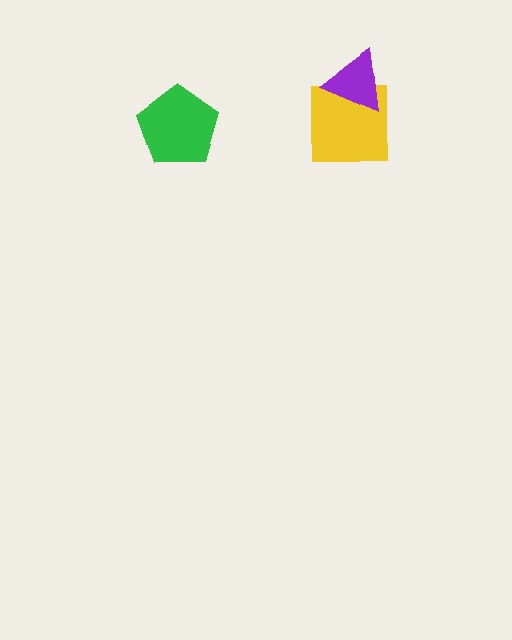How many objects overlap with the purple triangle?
1 object overlaps with the purple triangle.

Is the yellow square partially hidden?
Yes, it is partially covered by another shape.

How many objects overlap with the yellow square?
1 object overlaps with the yellow square.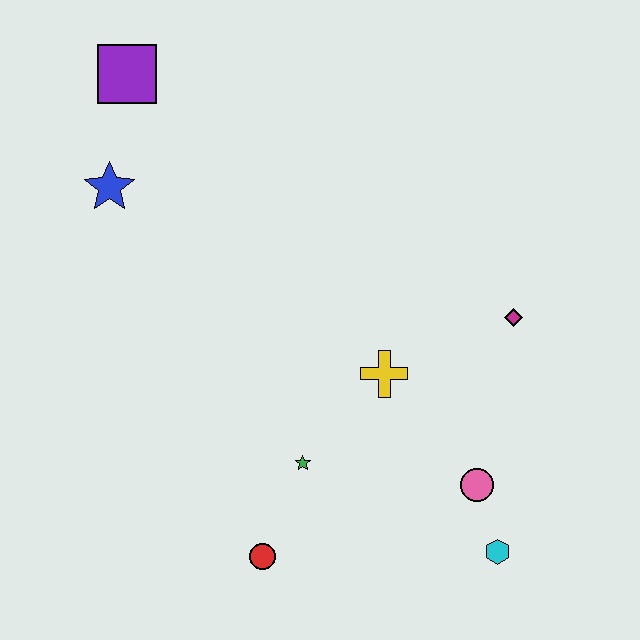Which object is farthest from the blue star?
The cyan hexagon is farthest from the blue star.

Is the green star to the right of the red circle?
Yes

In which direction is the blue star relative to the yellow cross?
The blue star is to the left of the yellow cross.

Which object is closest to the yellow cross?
The green star is closest to the yellow cross.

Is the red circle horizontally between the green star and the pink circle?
No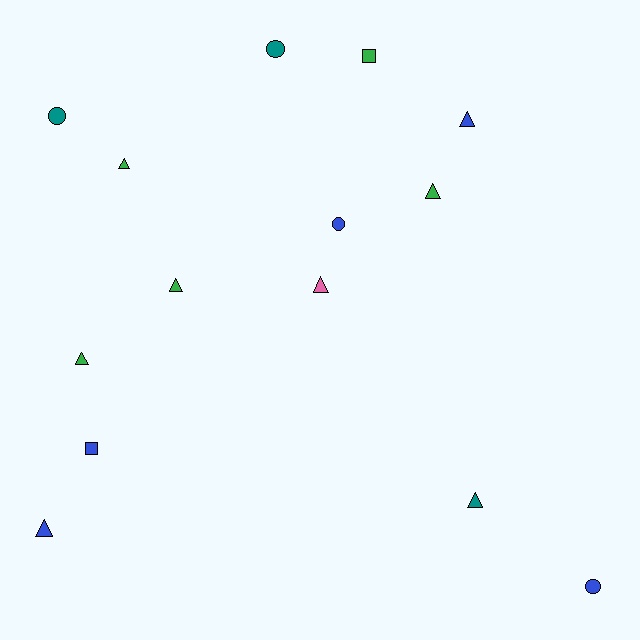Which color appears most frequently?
Green, with 5 objects.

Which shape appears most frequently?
Triangle, with 8 objects.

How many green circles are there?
There are no green circles.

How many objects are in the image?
There are 14 objects.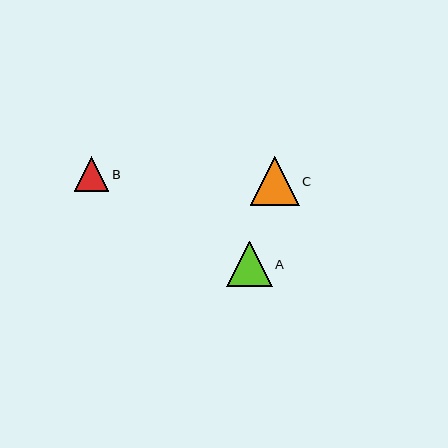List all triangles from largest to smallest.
From largest to smallest: C, A, B.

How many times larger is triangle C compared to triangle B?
Triangle C is approximately 1.4 times the size of triangle B.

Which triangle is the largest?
Triangle C is the largest with a size of approximately 49 pixels.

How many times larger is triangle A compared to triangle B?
Triangle A is approximately 1.3 times the size of triangle B.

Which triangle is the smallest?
Triangle B is the smallest with a size of approximately 34 pixels.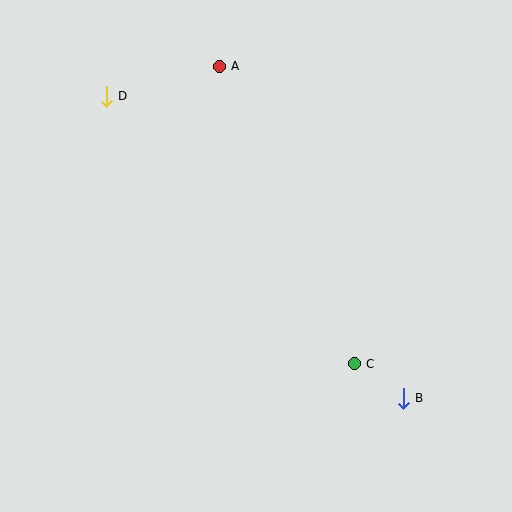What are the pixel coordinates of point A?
Point A is at (219, 66).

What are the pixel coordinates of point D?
Point D is at (106, 96).